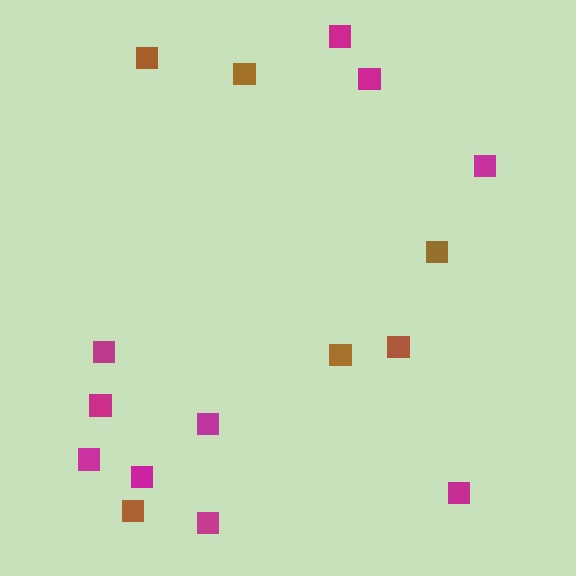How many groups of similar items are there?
There are 2 groups: one group of brown squares (6) and one group of magenta squares (10).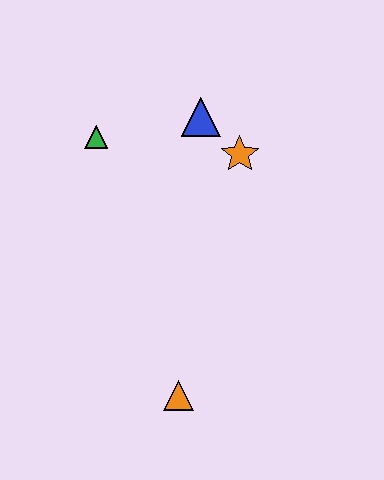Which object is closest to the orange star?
The blue triangle is closest to the orange star.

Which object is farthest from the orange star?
The orange triangle is farthest from the orange star.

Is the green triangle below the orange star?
No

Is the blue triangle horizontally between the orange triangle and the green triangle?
No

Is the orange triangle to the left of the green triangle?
No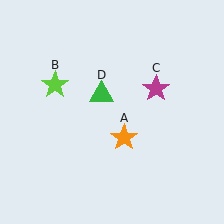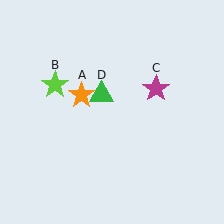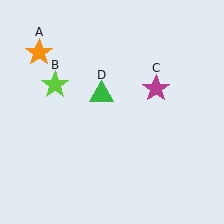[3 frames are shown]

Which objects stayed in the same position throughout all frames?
Lime star (object B) and magenta star (object C) and green triangle (object D) remained stationary.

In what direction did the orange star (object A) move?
The orange star (object A) moved up and to the left.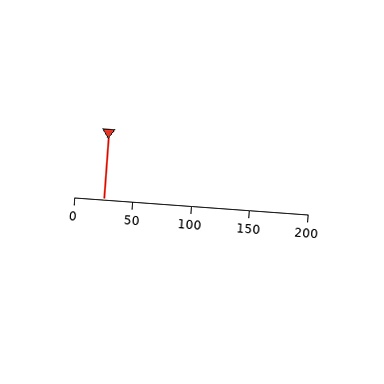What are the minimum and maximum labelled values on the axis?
The axis runs from 0 to 200.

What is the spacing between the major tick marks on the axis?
The major ticks are spaced 50 apart.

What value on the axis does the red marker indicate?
The marker indicates approximately 25.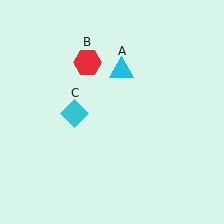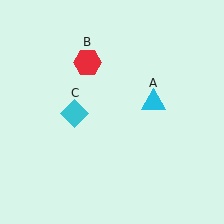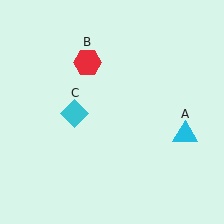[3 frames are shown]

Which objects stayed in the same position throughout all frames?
Red hexagon (object B) and cyan diamond (object C) remained stationary.